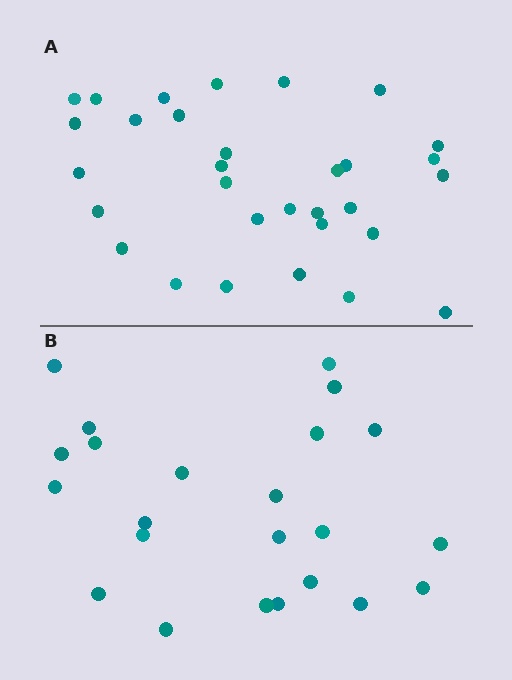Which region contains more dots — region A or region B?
Region A (the top region) has more dots.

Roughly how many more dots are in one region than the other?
Region A has roughly 8 or so more dots than region B.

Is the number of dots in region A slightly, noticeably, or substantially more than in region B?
Region A has noticeably more, but not dramatically so. The ratio is roughly 1.3 to 1.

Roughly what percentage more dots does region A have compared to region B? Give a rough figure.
About 35% more.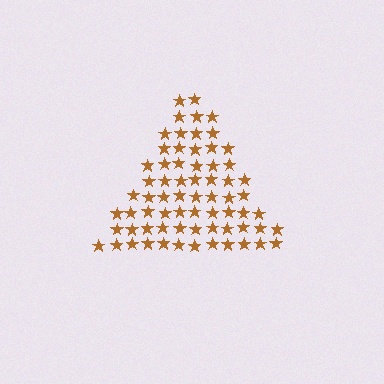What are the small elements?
The small elements are stars.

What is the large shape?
The large shape is a triangle.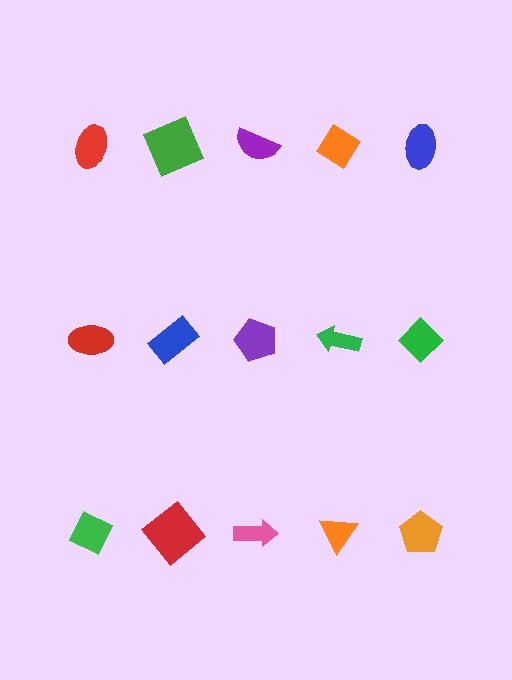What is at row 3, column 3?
A pink arrow.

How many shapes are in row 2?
5 shapes.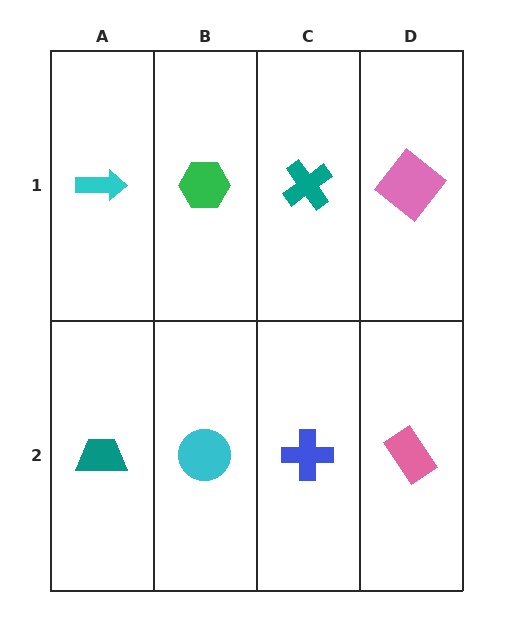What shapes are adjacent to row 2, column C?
A teal cross (row 1, column C), a cyan circle (row 2, column B), a pink rectangle (row 2, column D).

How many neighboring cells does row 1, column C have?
3.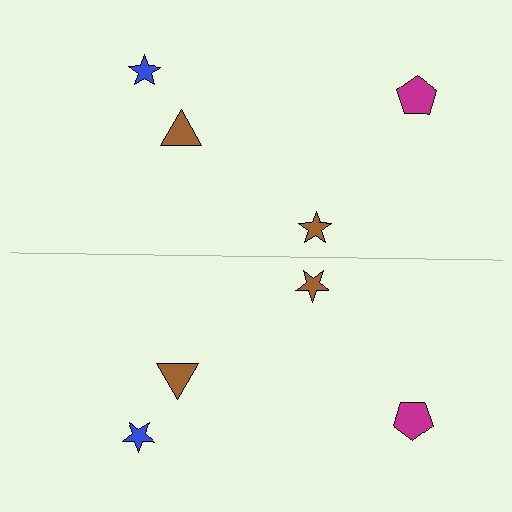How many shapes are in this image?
There are 8 shapes in this image.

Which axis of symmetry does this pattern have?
The pattern has a horizontal axis of symmetry running through the center of the image.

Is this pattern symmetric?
Yes, this pattern has bilateral (reflection) symmetry.